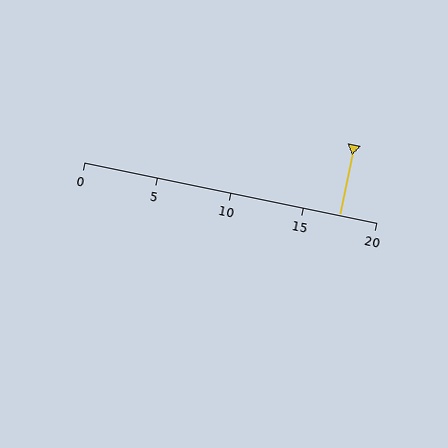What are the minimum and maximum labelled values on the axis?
The axis runs from 0 to 20.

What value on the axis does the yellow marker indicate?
The marker indicates approximately 17.5.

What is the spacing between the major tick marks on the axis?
The major ticks are spaced 5 apart.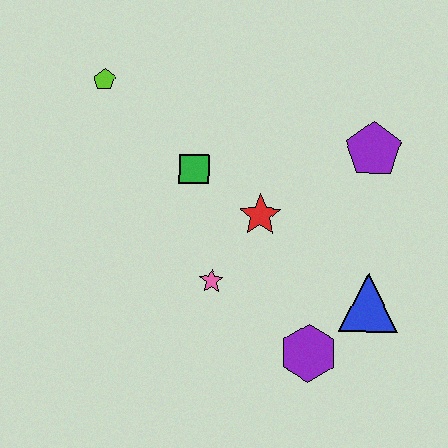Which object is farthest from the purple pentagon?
The lime pentagon is farthest from the purple pentagon.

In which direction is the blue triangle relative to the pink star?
The blue triangle is to the right of the pink star.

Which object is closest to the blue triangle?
The purple hexagon is closest to the blue triangle.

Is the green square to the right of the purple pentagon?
No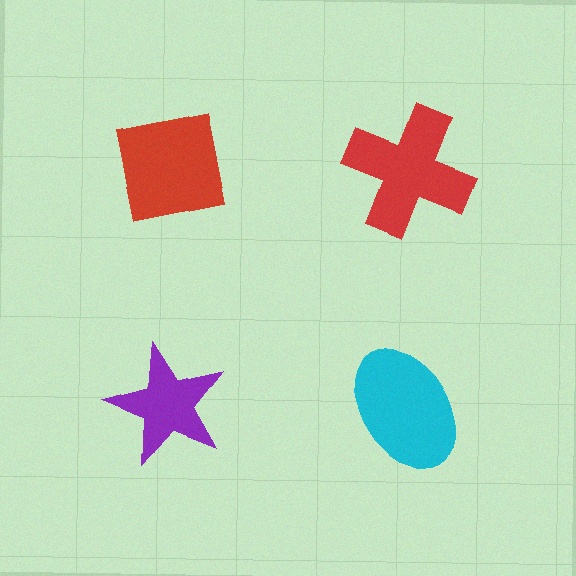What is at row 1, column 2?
A red cross.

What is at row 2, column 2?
A cyan ellipse.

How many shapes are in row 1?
2 shapes.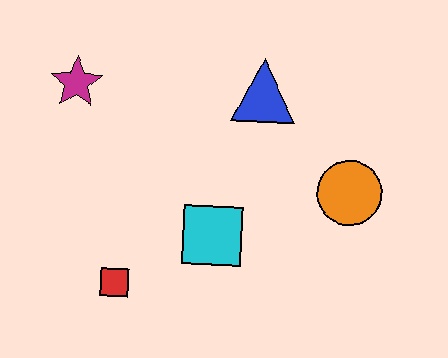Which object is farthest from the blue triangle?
The red square is farthest from the blue triangle.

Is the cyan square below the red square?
No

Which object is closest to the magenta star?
The blue triangle is closest to the magenta star.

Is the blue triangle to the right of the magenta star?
Yes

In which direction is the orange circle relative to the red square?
The orange circle is to the right of the red square.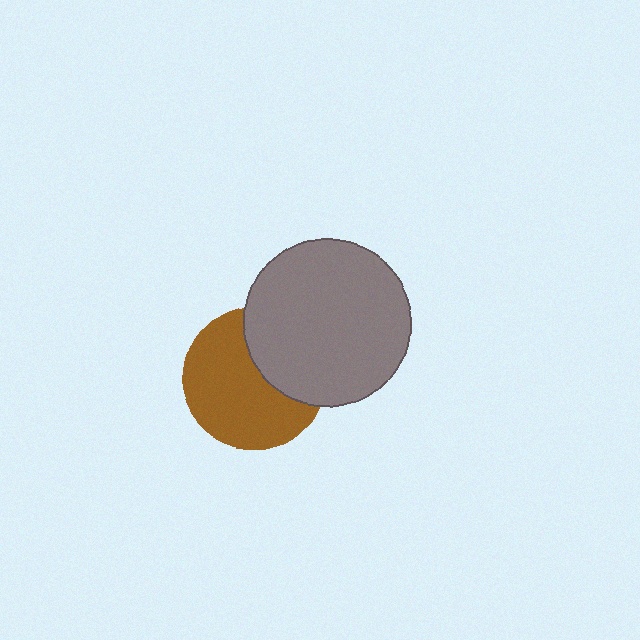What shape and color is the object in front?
The object in front is a gray circle.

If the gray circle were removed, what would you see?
You would see the complete brown circle.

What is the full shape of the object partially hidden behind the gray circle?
The partially hidden object is a brown circle.